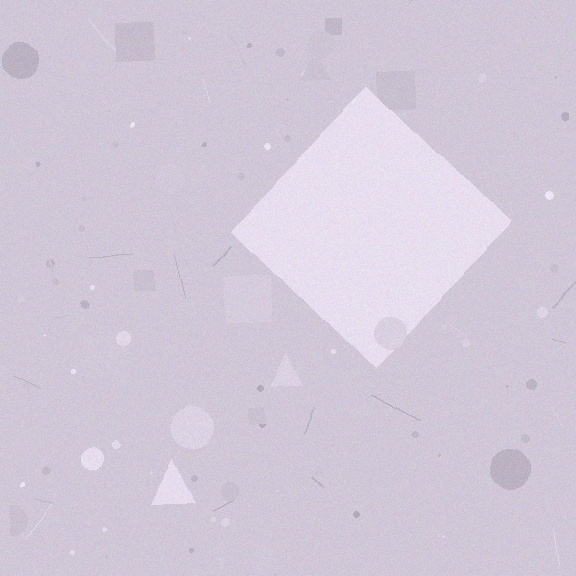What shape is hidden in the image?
A diamond is hidden in the image.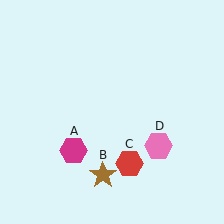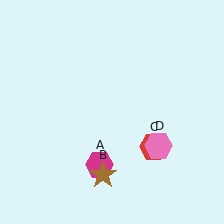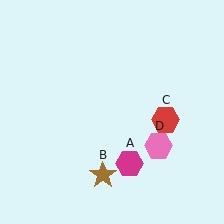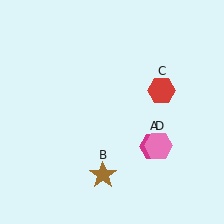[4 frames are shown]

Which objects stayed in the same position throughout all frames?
Brown star (object B) and pink hexagon (object D) remained stationary.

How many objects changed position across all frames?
2 objects changed position: magenta hexagon (object A), red hexagon (object C).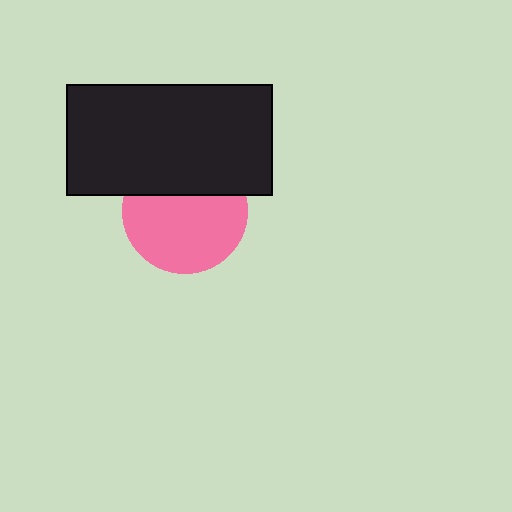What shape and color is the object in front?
The object in front is a black rectangle.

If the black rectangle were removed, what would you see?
You would see the complete pink circle.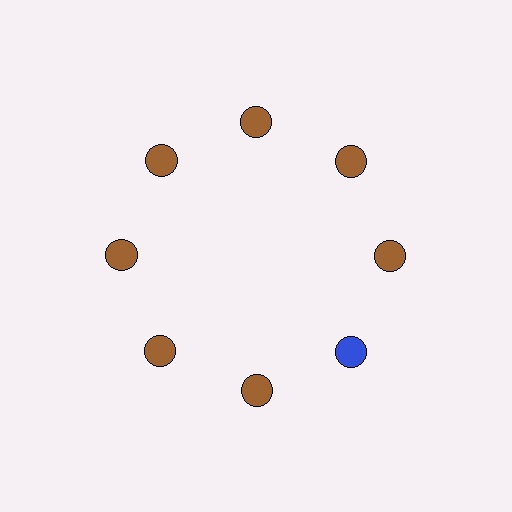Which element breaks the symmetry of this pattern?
The blue circle at roughly the 4 o'clock position breaks the symmetry. All other shapes are brown circles.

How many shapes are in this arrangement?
There are 8 shapes arranged in a ring pattern.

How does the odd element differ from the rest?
It has a different color: blue instead of brown.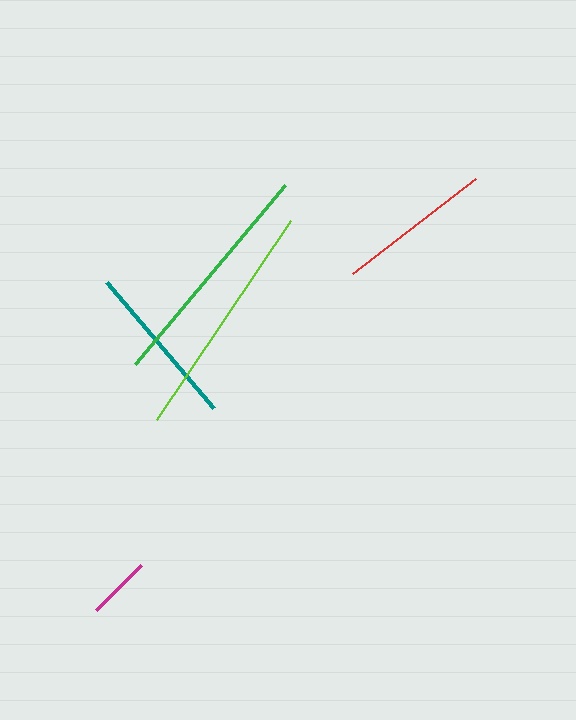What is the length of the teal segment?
The teal segment is approximately 166 pixels long.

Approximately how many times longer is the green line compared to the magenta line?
The green line is approximately 3.7 times the length of the magenta line.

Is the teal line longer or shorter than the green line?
The green line is longer than the teal line.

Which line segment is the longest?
The lime line is the longest at approximately 240 pixels.